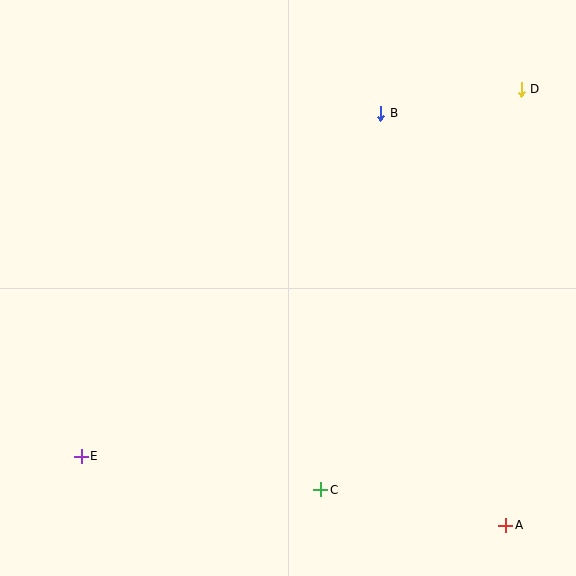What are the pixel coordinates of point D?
Point D is at (521, 89).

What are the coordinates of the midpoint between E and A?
The midpoint between E and A is at (294, 491).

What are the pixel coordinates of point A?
Point A is at (506, 525).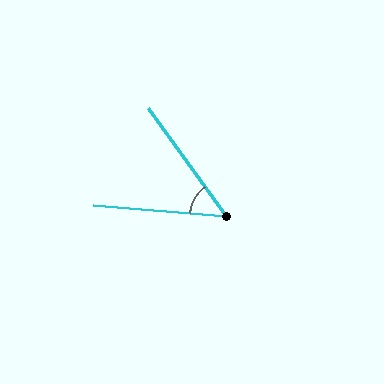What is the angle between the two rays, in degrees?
Approximately 49 degrees.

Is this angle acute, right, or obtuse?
It is acute.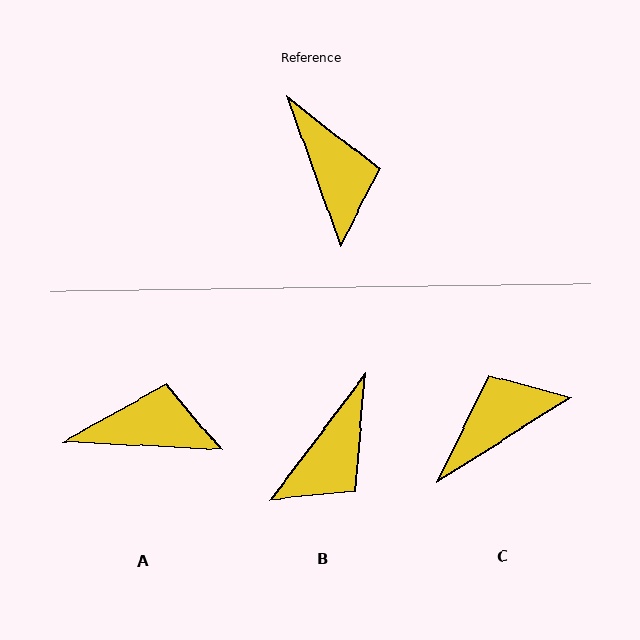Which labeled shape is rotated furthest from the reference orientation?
C, about 103 degrees away.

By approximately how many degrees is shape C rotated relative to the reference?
Approximately 103 degrees counter-clockwise.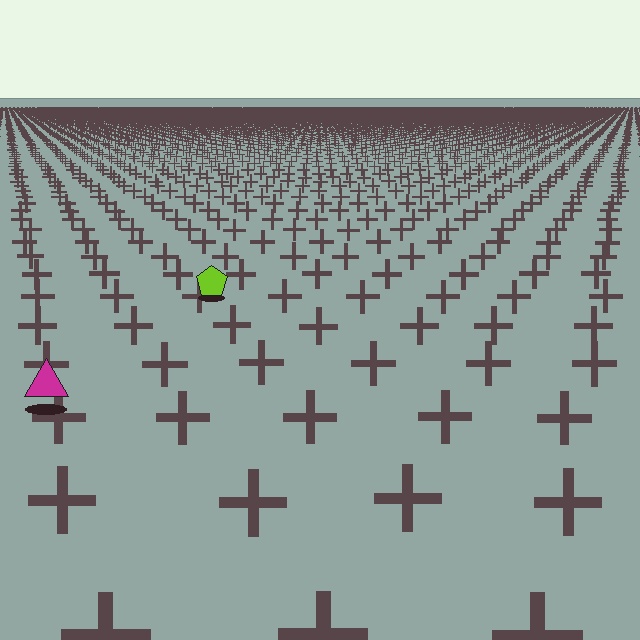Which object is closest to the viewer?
The magenta triangle is closest. The texture marks near it are larger and more spread out.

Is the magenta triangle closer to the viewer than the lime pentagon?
Yes. The magenta triangle is closer — you can tell from the texture gradient: the ground texture is coarser near it.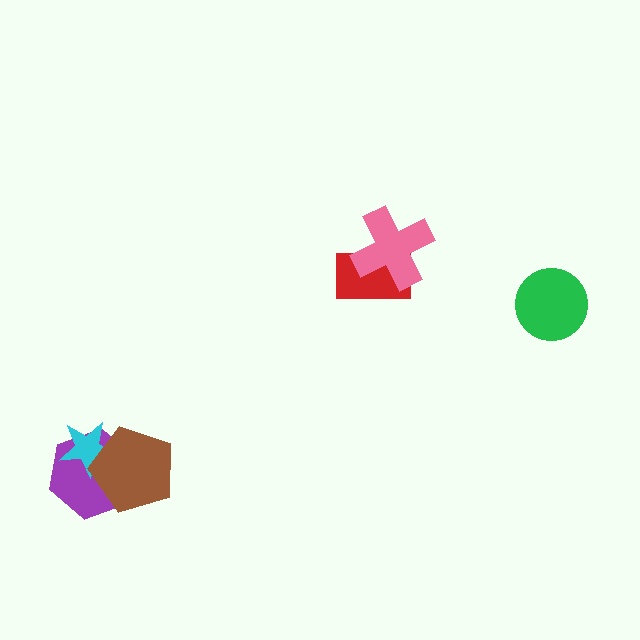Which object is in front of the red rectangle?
The pink cross is in front of the red rectangle.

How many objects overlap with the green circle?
0 objects overlap with the green circle.